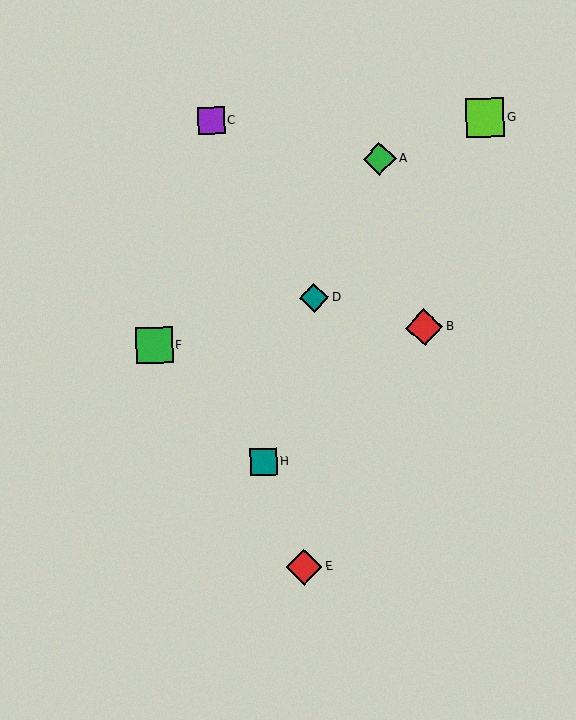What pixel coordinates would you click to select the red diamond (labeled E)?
Click at (304, 567) to select the red diamond E.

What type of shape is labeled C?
Shape C is a purple square.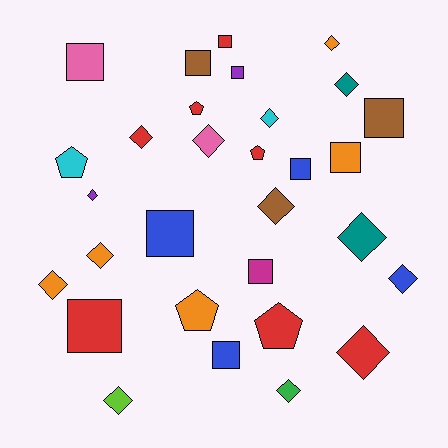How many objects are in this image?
There are 30 objects.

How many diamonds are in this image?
There are 14 diamonds.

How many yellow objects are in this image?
There are no yellow objects.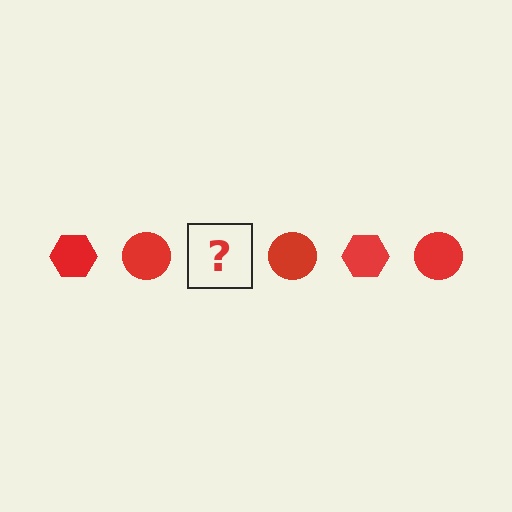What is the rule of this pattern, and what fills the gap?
The rule is that the pattern cycles through hexagon, circle shapes in red. The gap should be filled with a red hexagon.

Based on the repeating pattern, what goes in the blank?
The blank should be a red hexagon.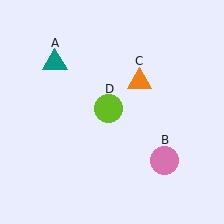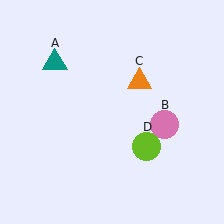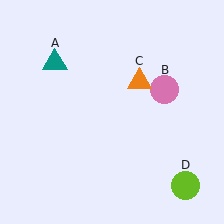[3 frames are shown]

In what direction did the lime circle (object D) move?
The lime circle (object D) moved down and to the right.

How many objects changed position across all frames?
2 objects changed position: pink circle (object B), lime circle (object D).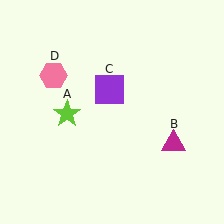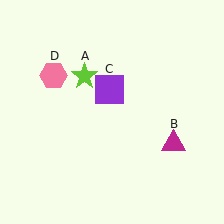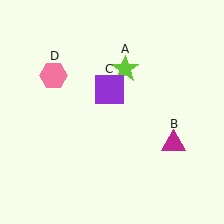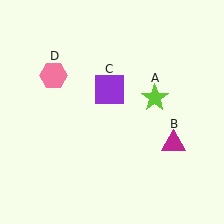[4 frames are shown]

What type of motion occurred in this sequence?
The lime star (object A) rotated clockwise around the center of the scene.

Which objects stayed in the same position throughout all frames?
Magenta triangle (object B) and purple square (object C) and pink hexagon (object D) remained stationary.